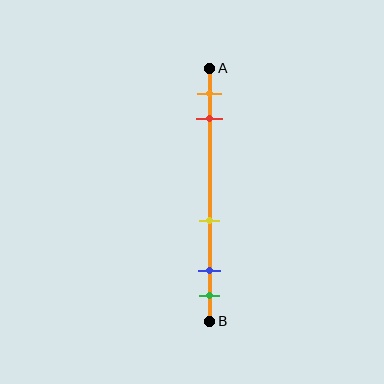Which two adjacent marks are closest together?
The blue and green marks are the closest adjacent pair.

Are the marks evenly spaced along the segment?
No, the marks are not evenly spaced.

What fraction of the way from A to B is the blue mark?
The blue mark is approximately 80% (0.8) of the way from A to B.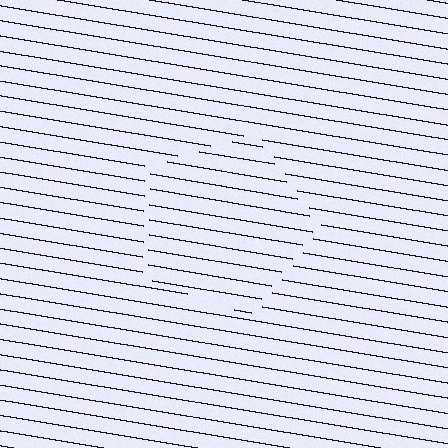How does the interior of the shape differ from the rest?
The interior of the shape contains the same grating, shifted by half a period — the contour is defined by the phase discontinuity where line-ends from the inner and outer gratings abut.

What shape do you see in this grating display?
An illusory pentagon. The interior of the shape contains the same grating, shifted by half a period — the contour is defined by the phase discontinuity where line-ends from the inner and outer gratings abut.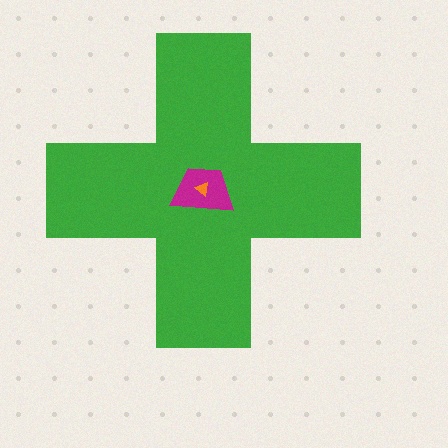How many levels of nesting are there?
3.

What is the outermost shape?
The green cross.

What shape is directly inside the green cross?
The magenta trapezoid.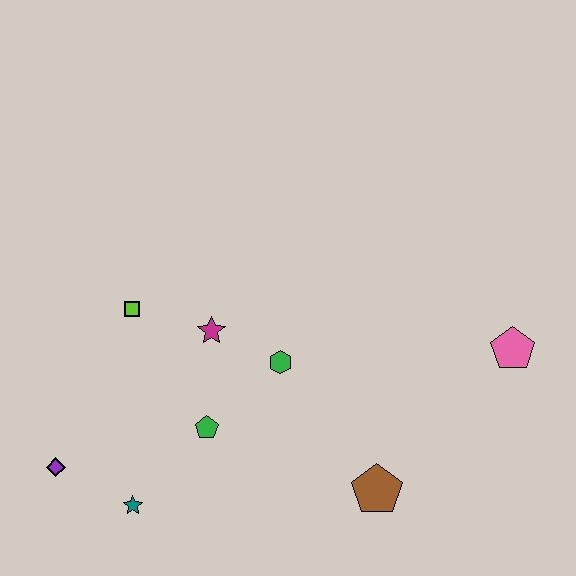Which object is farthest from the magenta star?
The pink pentagon is farthest from the magenta star.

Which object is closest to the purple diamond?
The teal star is closest to the purple diamond.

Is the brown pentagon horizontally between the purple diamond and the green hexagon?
No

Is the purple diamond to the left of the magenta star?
Yes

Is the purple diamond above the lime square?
No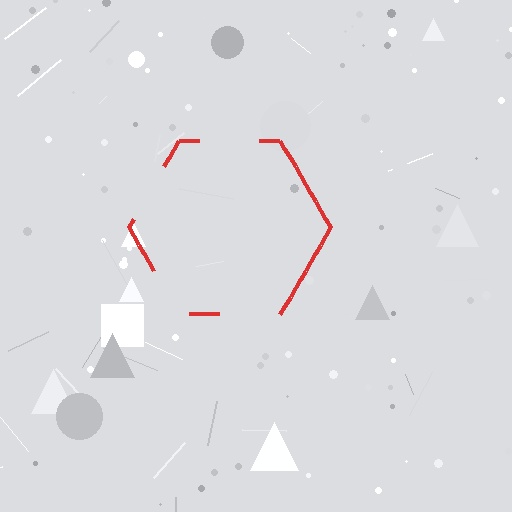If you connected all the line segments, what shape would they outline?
They would outline a hexagon.